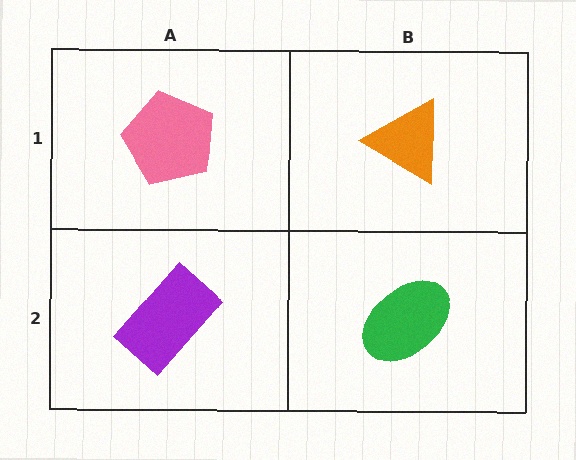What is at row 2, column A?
A purple rectangle.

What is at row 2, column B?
A green ellipse.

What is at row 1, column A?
A pink pentagon.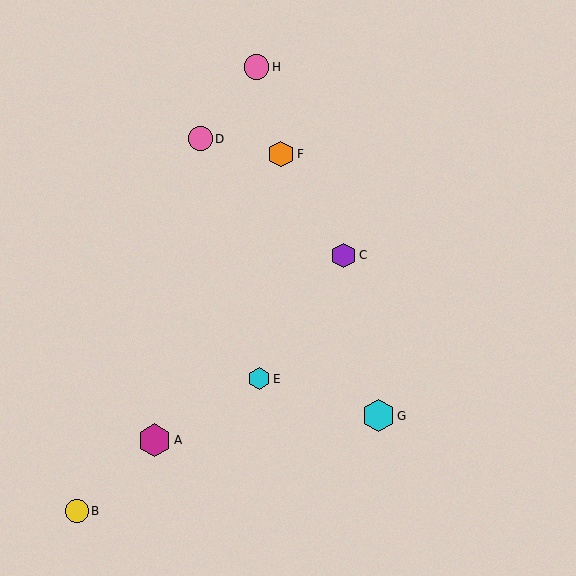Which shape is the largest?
The magenta hexagon (labeled A) is the largest.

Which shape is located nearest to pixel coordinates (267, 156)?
The orange hexagon (labeled F) at (281, 154) is nearest to that location.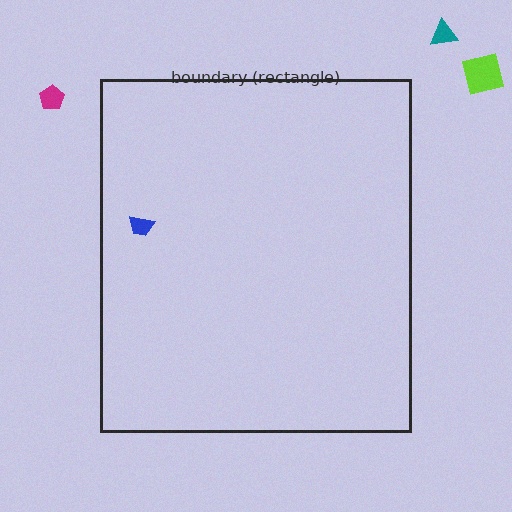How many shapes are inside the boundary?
1 inside, 3 outside.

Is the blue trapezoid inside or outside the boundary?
Inside.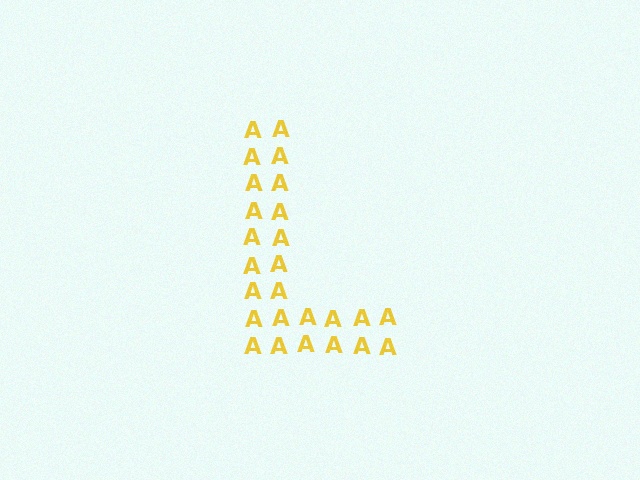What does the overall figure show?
The overall figure shows the letter L.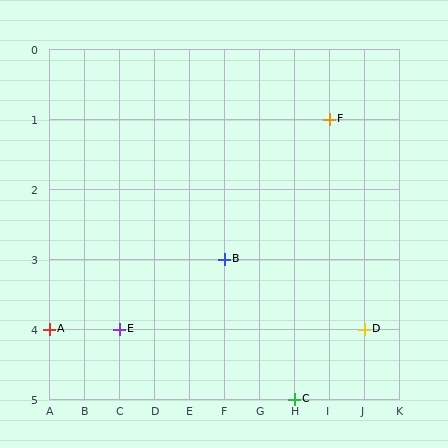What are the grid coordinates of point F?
Point F is at grid coordinates (I, 1).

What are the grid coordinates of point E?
Point E is at grid coordinates (C, 4).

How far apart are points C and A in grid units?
Points C and A are 7 columns and 1 row apart (about 7.1 grid units diagonally).